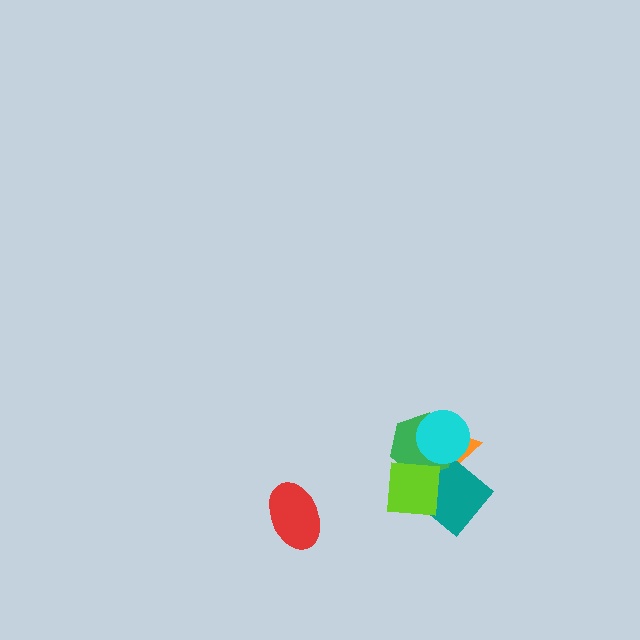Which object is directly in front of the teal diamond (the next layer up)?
The green hexagon is directly in front of the teal diamond.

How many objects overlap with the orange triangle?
4 objects overlap with the orange triangle.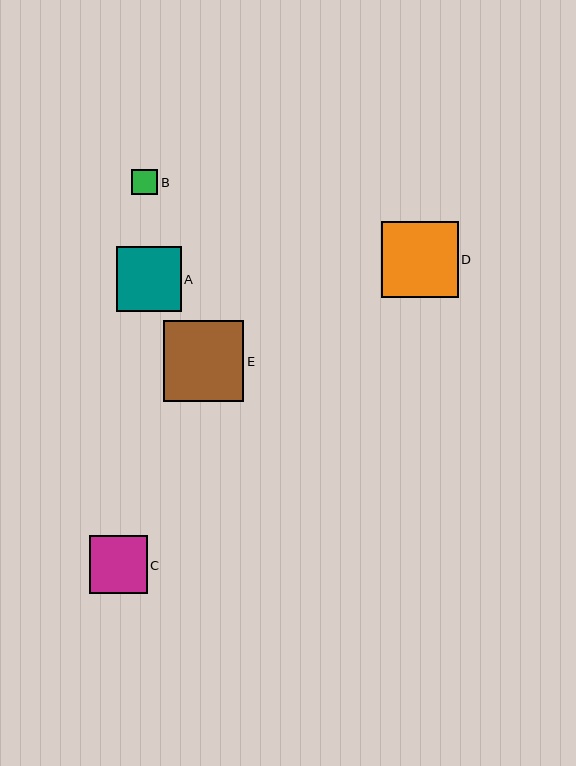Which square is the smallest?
Square B is the smallest with a size of approximately 26 pixels.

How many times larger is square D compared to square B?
Square D is approximately 3.0 times the size of square B.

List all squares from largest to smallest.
From largest to smallest: E, D, A, C, B.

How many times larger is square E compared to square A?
Square E is approximately 1.2 times the size of square A.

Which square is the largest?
Square E is the largest with a size of approximately 80 pixels.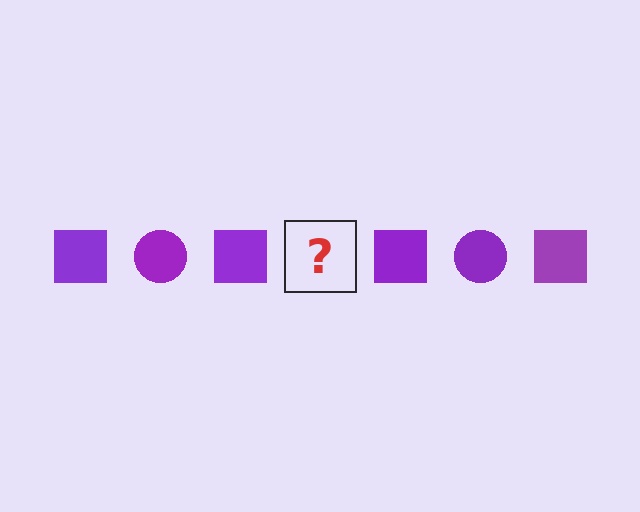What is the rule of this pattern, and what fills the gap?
The rule is that the pattern cycles through square, circle shapes in purple. The gap should be filled with a purple circle.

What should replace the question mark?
The question mark should be replaced with a purple circle.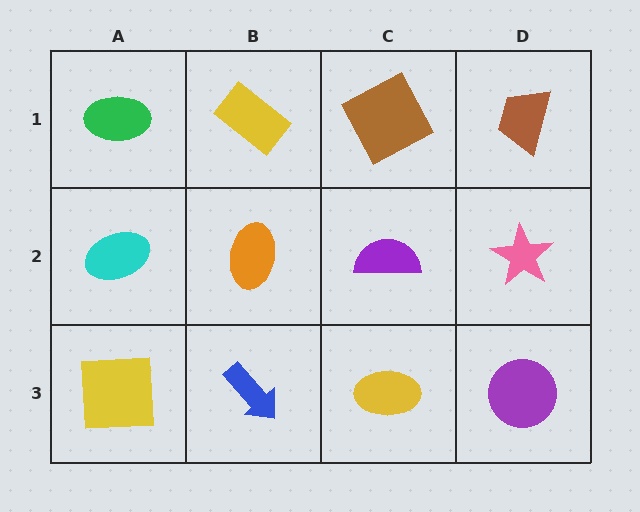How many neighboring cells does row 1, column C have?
3.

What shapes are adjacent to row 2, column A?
A green ellipse (row 1, column A), a yellow square (row 3, column A), an orange ellipse (row 2, column B).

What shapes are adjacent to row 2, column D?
A brown trapezoid (row 1, column D), a purple circle (row 3, column D), a purple semicircle (row 2, column C).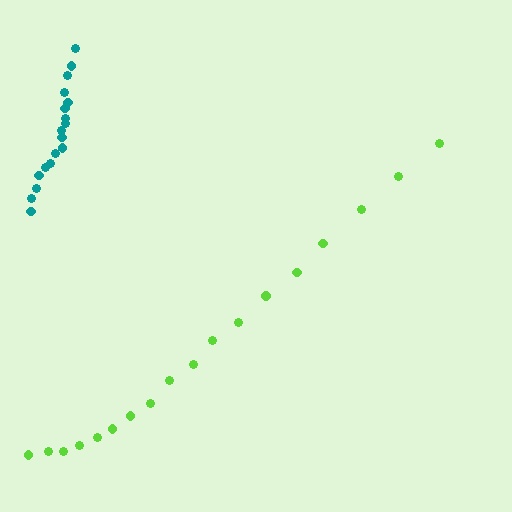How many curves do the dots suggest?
There are 2 distinct paths.